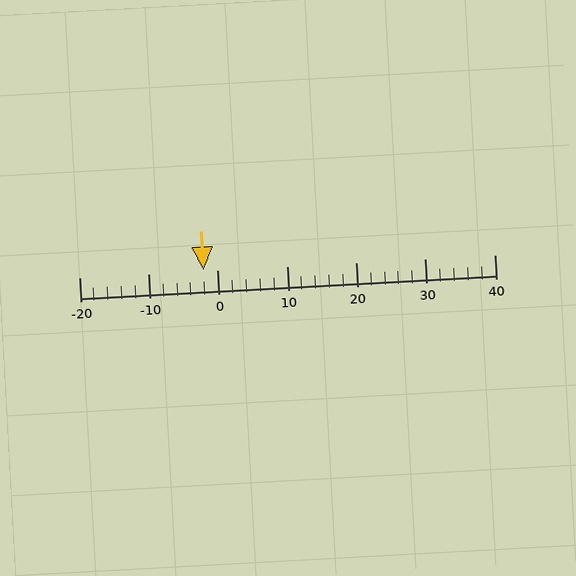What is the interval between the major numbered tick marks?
The major tick marks are spaced 10 units apart.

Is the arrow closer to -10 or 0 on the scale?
The arrow is closer to 0.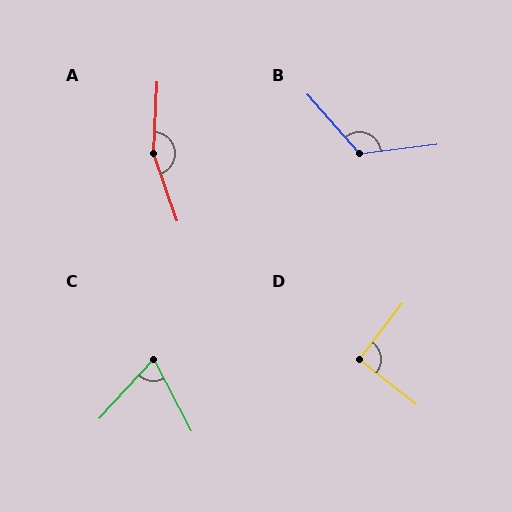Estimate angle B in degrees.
Approximately 124 degrees.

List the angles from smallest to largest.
C (70°), D (91°), B (124°), A (158°).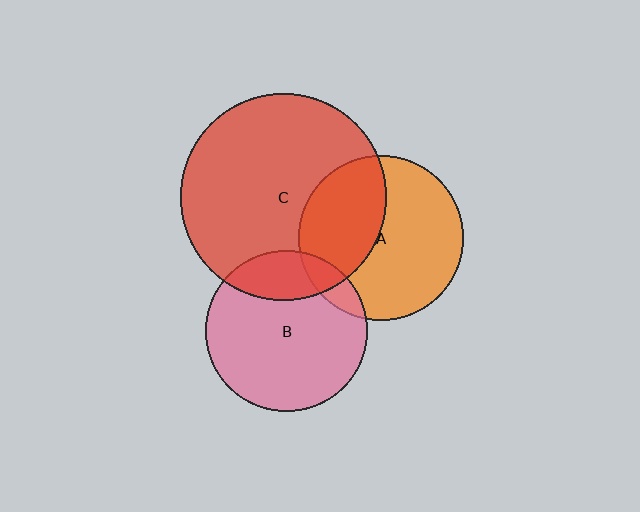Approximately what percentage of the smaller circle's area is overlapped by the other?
Approximately 40%.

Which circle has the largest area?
Circle C (red).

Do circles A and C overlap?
Yes.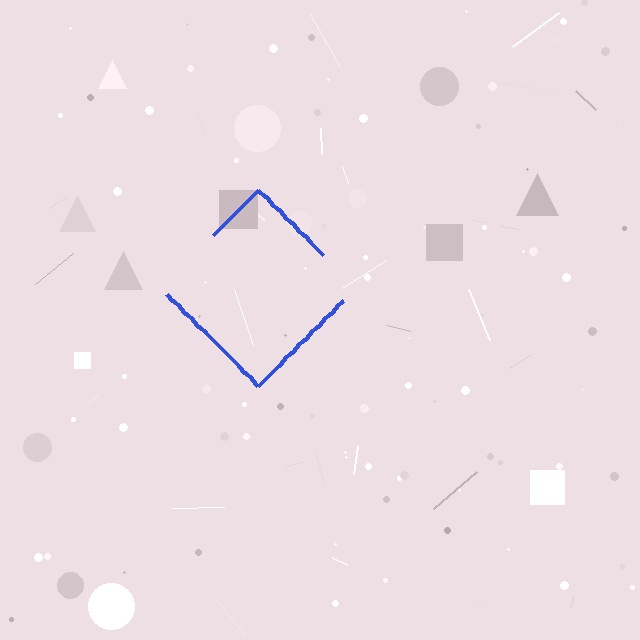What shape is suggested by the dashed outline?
The dashed outline suggests a diamond.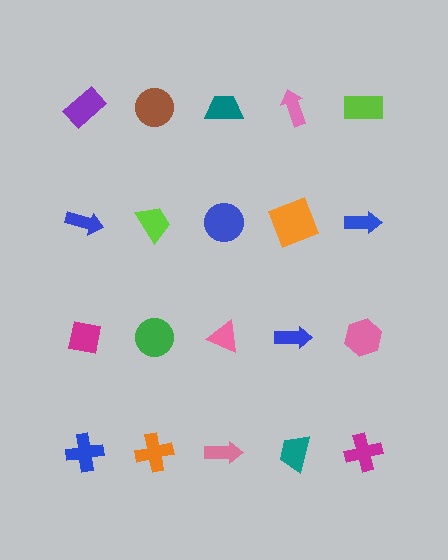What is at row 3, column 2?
A green circle.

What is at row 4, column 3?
A pink arrow.